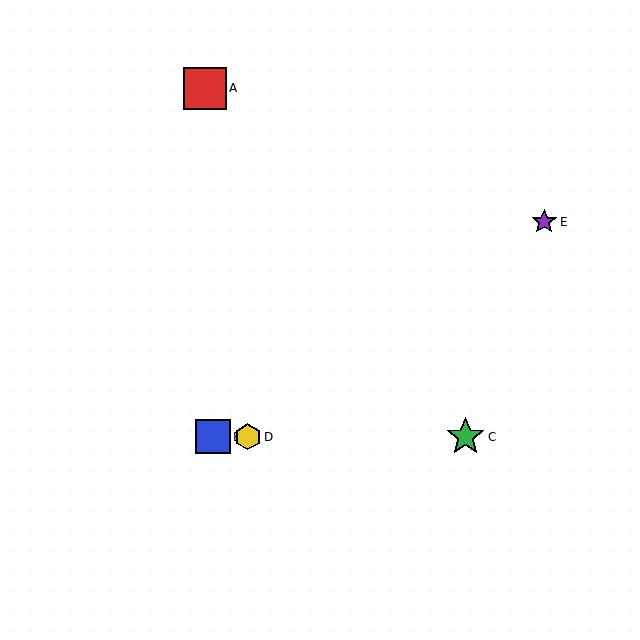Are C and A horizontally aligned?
No, C is at y≈437 and A is at y≈88.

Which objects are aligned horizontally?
Objects B, C, D are aligned horizontally.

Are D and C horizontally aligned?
Yes, both are at y≈437.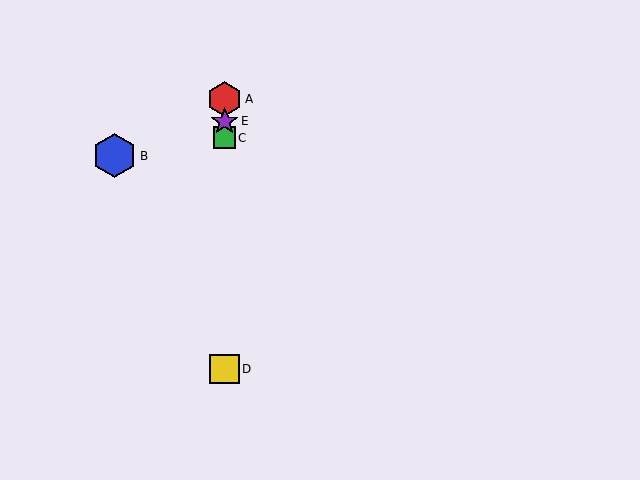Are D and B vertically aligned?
No, D is at x≈225 and B is at x≈115.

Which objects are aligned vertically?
Objects A, C, D, E are aligned vertically.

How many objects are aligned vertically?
4 objects (A, C, D, E) are aligned vertically.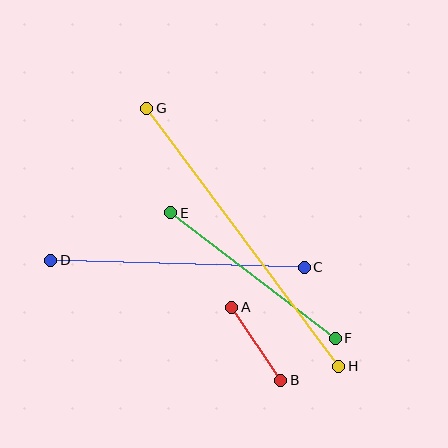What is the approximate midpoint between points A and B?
The midpoint is at approximately (256, 344) pixels.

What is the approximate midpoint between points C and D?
The midpoint is at approximately (177, 264) pixels.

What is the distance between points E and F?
The distance is approximately 207 pixels.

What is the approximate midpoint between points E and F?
The midpoint is at approximately (253, 275) pixels.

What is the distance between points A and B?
The distance is approximately 88 pixels.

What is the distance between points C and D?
The distance is approximately 254 pixels.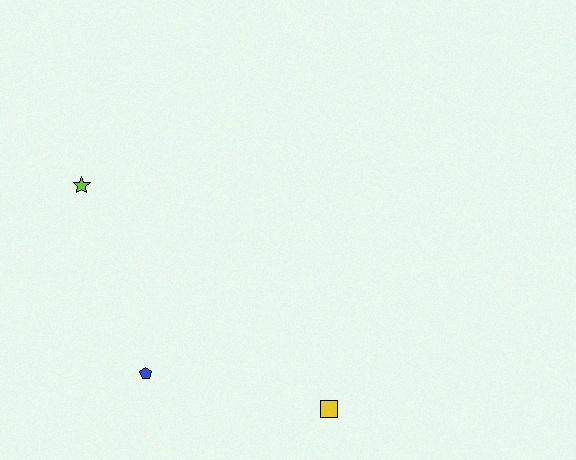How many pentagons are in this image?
There is 1 pentagon.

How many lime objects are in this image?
There is 1 lime object.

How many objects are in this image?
There are 3 objects.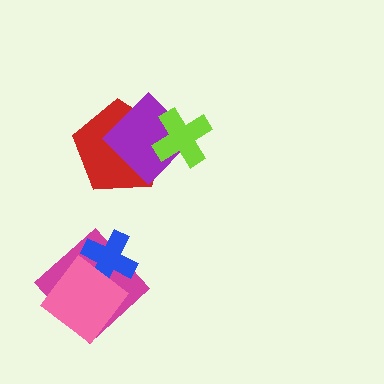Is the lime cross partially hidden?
No, no other shape covers it.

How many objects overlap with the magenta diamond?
2 objects overlap with the magenta diamond.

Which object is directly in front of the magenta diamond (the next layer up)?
The blue cross is directly in front of the magenta diamond.